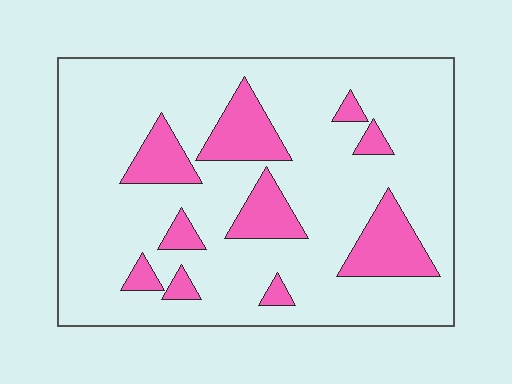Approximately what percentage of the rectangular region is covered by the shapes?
Approximately 20%.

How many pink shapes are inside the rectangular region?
10.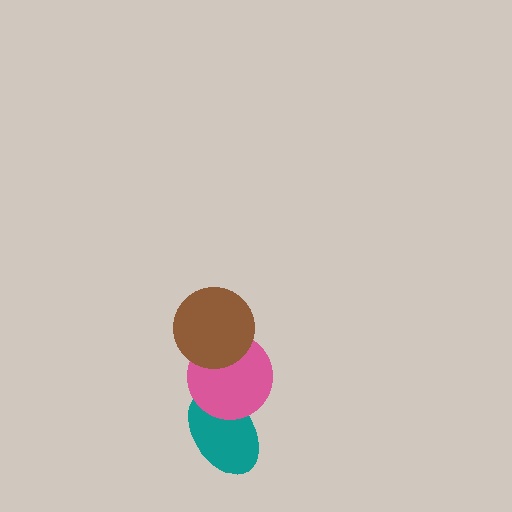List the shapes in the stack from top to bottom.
From top to bottom: the brown circle, the pink circle, the teal ellipse.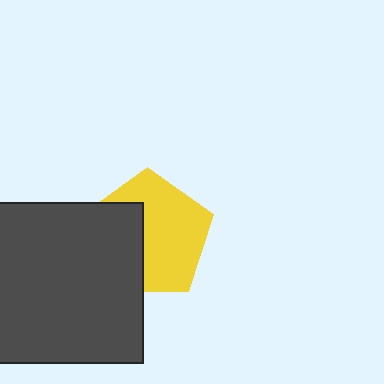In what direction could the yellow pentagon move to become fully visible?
The yellow pentagon could move right. That would shift it out from behind the dark gray square entirely.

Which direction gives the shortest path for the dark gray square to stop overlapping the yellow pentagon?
Moving left gives the shortest separation.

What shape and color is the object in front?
The object in front is a dark gray square.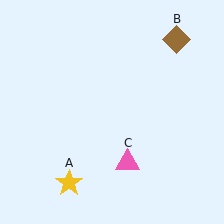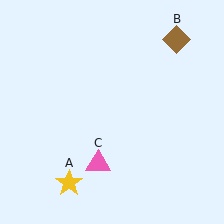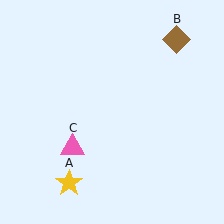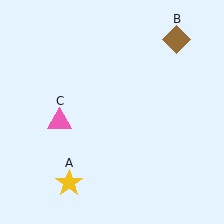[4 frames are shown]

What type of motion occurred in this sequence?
The pink triangle (object C) rotated clockwise around the center of the scene.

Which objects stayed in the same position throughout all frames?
Yellow star (object A) and brown diamond (object B) remained stationary.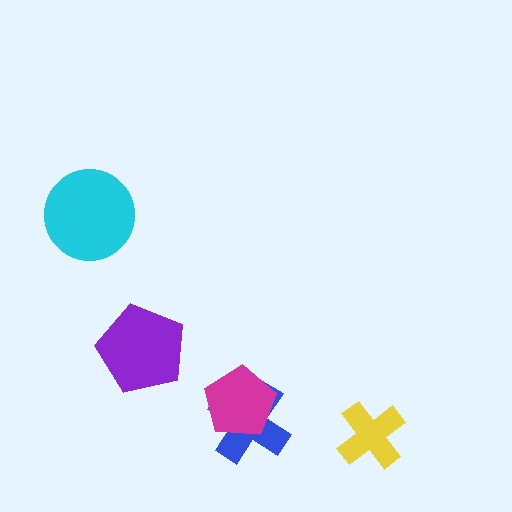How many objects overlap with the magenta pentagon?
1 object overlaps with the magenta pentagon.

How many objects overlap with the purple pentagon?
0 objects overlap with the purple pentagon.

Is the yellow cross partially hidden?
No, no other shape covers it.